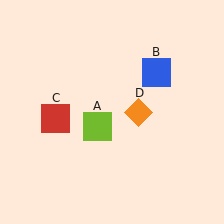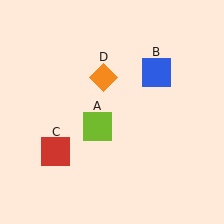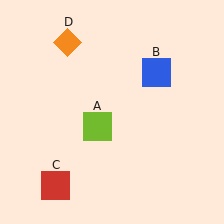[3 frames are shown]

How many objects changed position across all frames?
2 objects changed position: red square (object C), orange diamond (object D).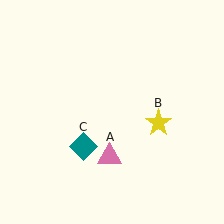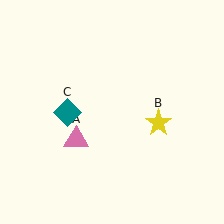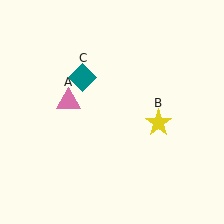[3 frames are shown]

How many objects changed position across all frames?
2 objects changed position: pink triangle (object A), teal diamond (object C).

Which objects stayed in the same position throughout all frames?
Yellow star (object B) remained stationary.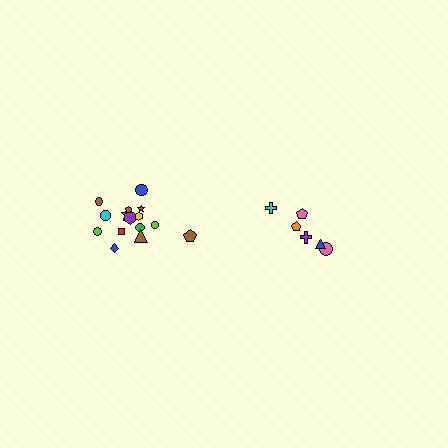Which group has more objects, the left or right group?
The left group.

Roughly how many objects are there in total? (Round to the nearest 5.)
Roughly 20 objects in total.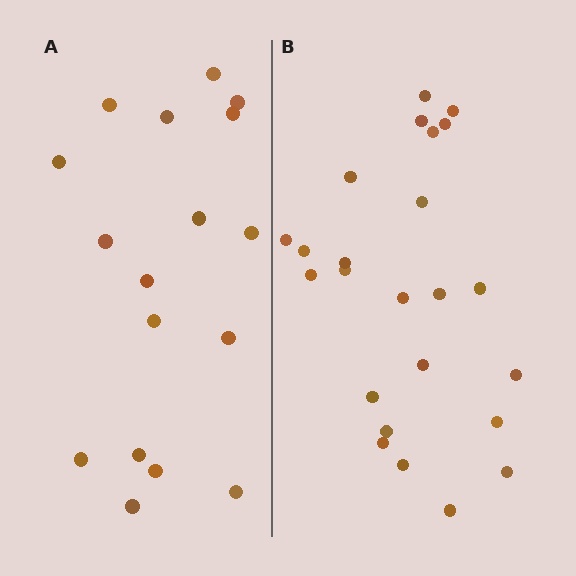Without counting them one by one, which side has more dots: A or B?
Region B (the right region) has more dots.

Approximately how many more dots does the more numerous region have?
Region B has roughly 8 or so more dots than region A.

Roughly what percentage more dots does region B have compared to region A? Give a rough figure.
About 40% more.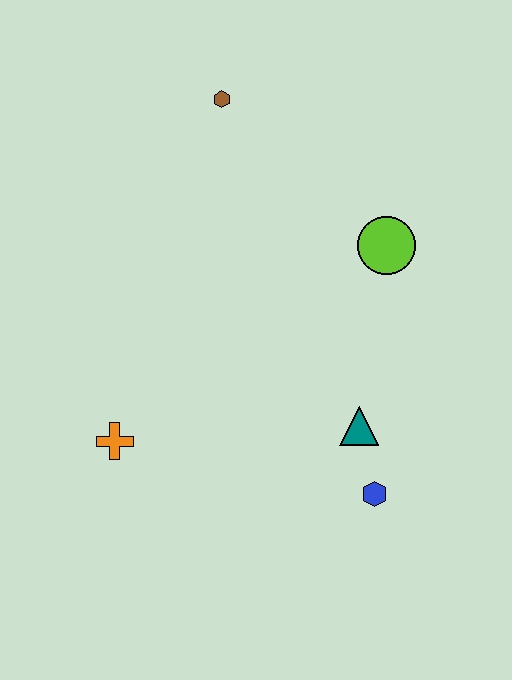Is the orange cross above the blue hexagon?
Yes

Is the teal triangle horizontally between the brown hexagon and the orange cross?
No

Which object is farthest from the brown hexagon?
The blue hexagon is farthest from the brown hexagon.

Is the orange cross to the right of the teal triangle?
No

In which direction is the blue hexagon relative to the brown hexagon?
The blue hexagon is below the brown hexagon.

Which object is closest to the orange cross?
The teal triangle is closest to the orange cross.